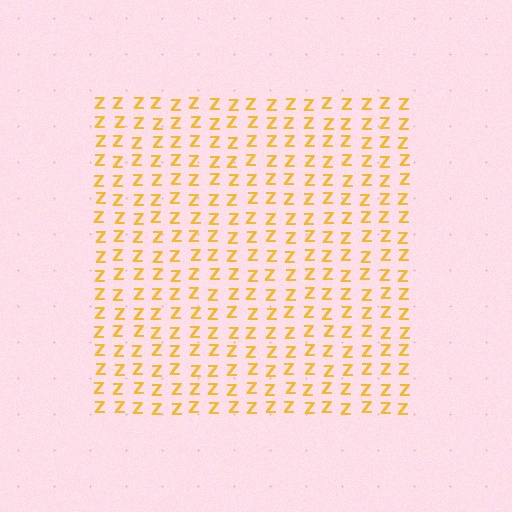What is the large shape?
The large shape is a square.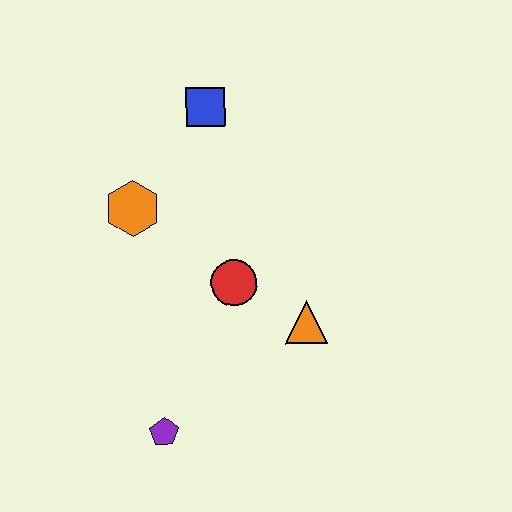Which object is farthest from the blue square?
The purple pentagon is farthest from the blue square.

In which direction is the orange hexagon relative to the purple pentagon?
The orange hexagon is above the purple pentagon.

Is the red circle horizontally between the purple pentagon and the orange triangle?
Yes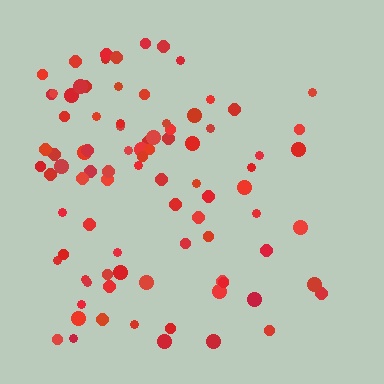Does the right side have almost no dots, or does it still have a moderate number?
Still a moderate number, just noticeably fewer than the left.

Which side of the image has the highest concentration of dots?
The left.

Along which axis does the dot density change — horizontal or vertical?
Horizontal.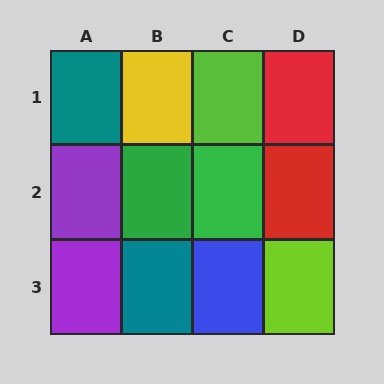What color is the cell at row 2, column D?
Red.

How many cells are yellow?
1 cell is yellow.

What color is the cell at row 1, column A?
Teal.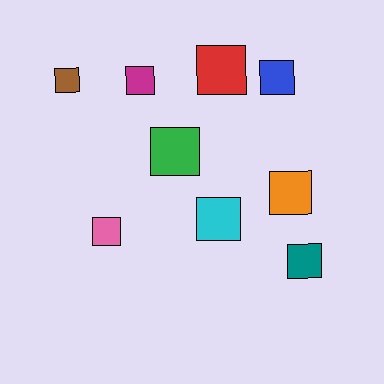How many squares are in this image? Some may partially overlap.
There are 9 squares.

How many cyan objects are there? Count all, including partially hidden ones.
There is 1 cyan object.